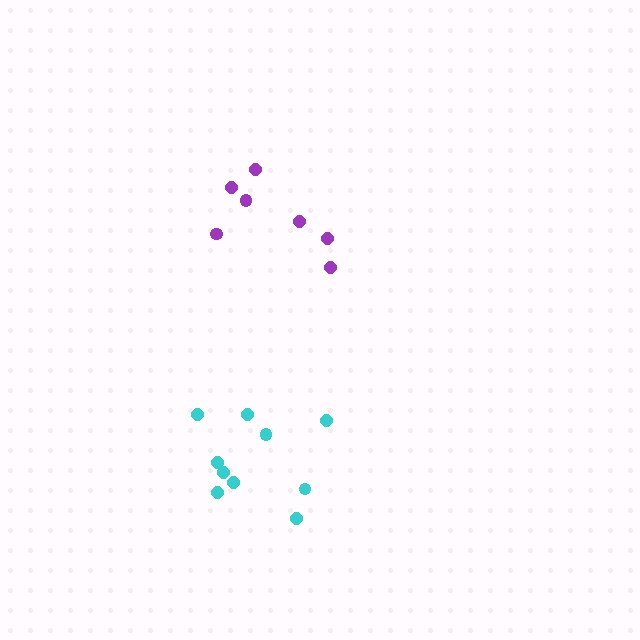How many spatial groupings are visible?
There are 2 spatial groupings.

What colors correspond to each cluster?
The clusters are colored: purple, cyan.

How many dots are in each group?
Group 1: 7 dots, Group 2: 10 dots (17 total).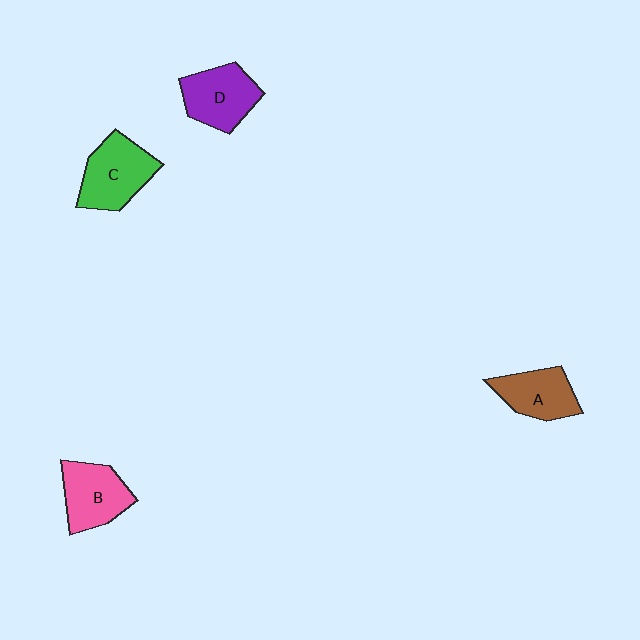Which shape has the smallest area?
Shape A (brown).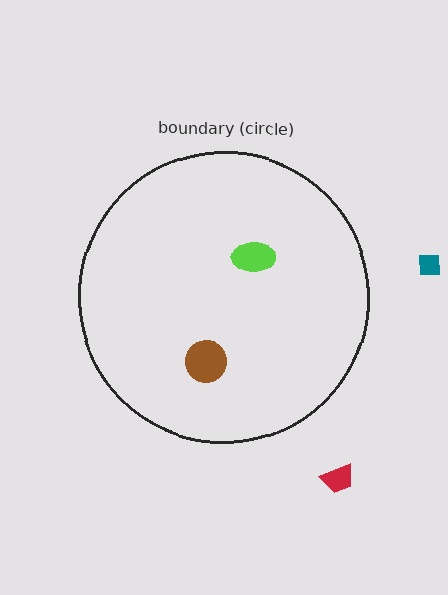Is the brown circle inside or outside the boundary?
Inside.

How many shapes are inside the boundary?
2 inside, 2 outside.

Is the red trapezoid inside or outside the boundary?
Outside.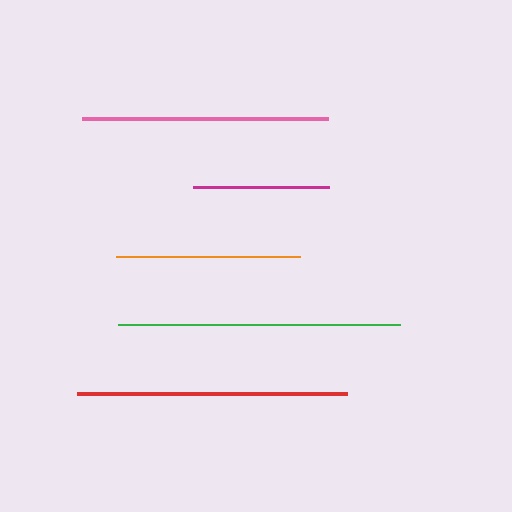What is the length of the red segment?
The red segment is approximately 271 pixels long.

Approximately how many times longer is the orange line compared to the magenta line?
The orange line is approximately 1.4 times the length of the magenta line.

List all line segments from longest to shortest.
From longest to shortest: green, red, pink, orange, magenta.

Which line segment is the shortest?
The magenta line is the shortest at approximately 136 pixels.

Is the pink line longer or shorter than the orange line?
The pink line is longer than the orange line.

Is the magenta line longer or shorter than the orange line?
The orange line is longer than the magenta line.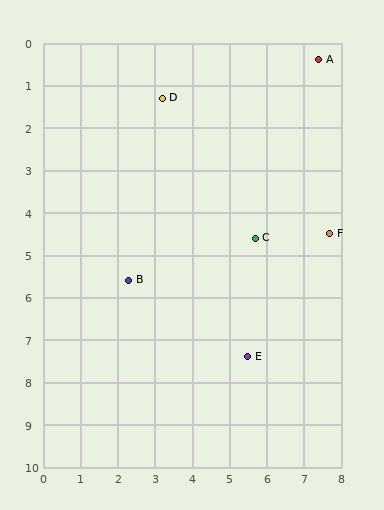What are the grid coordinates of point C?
Point C is at approximately (5.7, 4.6).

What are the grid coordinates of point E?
Point E is at approximately (5.5, 7.4).